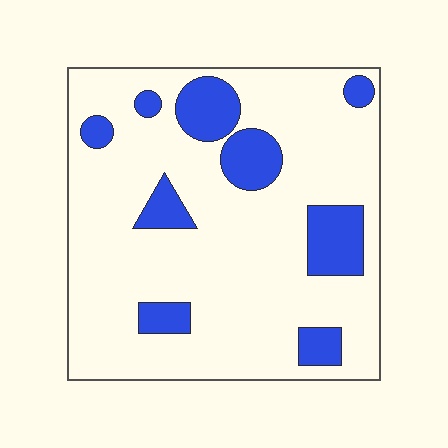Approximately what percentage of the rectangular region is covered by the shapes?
Approximately 20%.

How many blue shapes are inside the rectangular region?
9.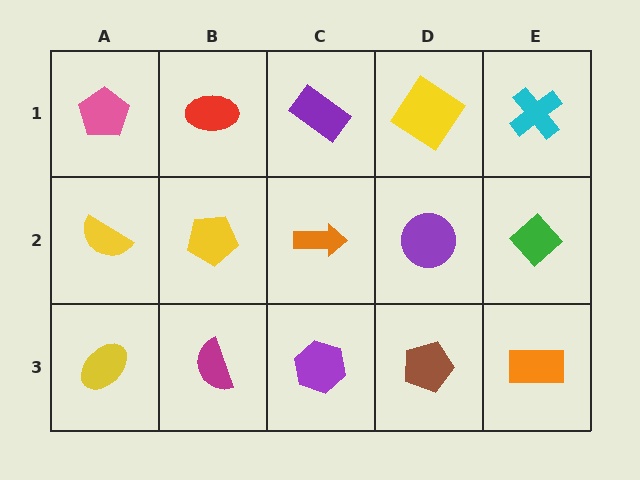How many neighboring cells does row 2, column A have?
3.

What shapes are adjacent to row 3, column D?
A purple circle (row 2, column D), a purple hexagon (row 3, column C), an orange rectangle (row 3, column E).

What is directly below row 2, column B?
A magenta semicircle.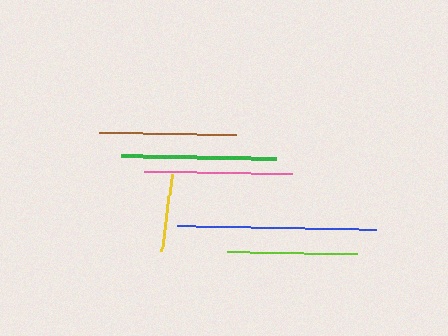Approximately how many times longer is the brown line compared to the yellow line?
The brown line is approximately 1.8 times the length of the yellow line.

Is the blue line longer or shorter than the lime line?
The blue line is longer than the lime line.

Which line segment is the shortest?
The yellow line is the shortest at approximately 78 pixels.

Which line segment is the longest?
The blue line is the longest at approximately 199 pixels.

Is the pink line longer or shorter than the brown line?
The pink line is longer than the brown line.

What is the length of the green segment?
The green segment is approximately 154 pixels long.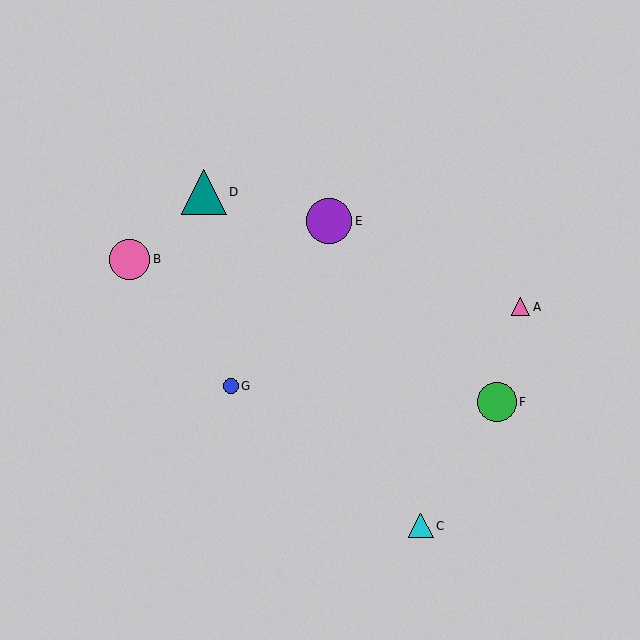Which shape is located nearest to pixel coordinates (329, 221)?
The purple circle (labeled E) at (329, 221) is nearest to that location.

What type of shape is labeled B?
Shape B is a pink circle.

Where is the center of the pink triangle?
The center of the pink triangle is at (521, 307).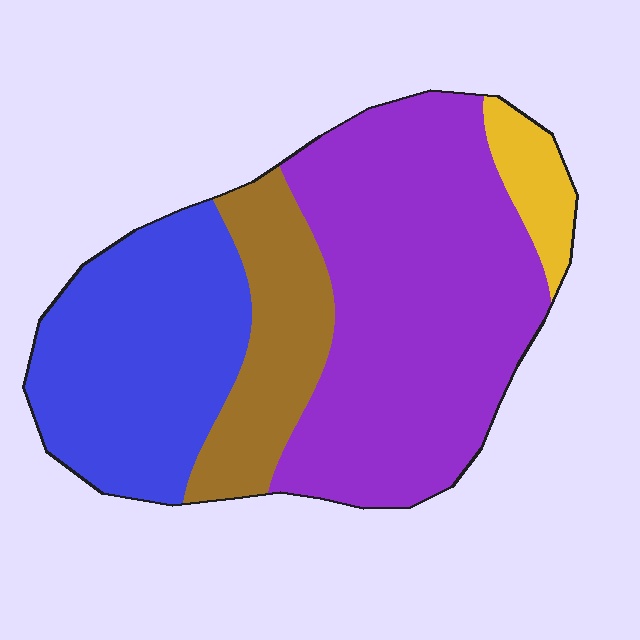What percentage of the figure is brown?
Brown covers around 15% of the figure.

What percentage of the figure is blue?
Blue covers 29% of the figure.